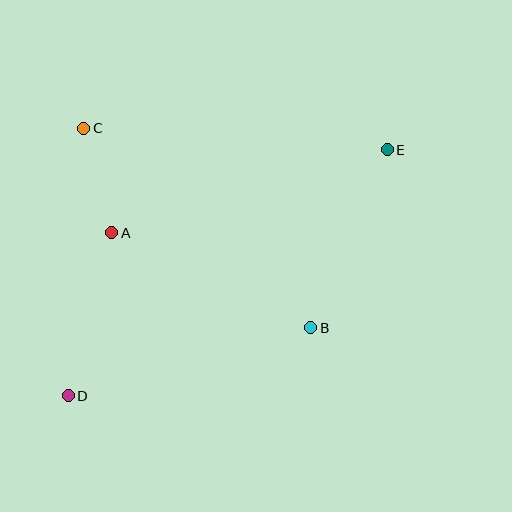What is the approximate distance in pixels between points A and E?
The distance between A and E is approximately 287 pixels.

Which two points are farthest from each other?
Points D and E are farthest from each other.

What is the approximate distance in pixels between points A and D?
The distance between A and D is approximately 169 pixels.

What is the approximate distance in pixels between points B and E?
The distance between B and E is approximately 194 pixels.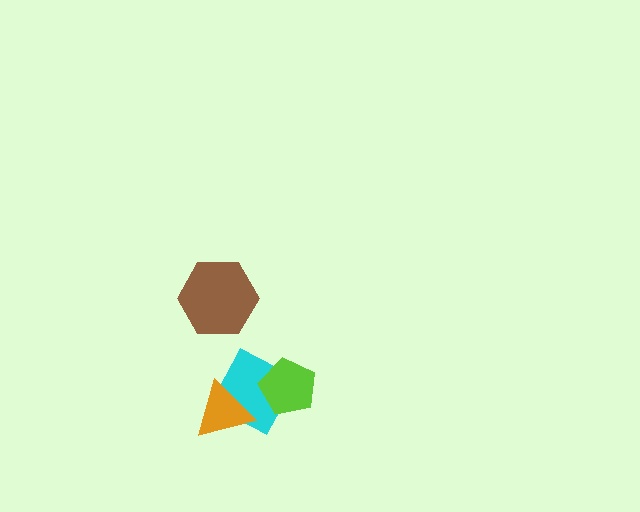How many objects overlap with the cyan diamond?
2 objects overlap with the cyan diamond.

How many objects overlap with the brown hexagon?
0 objects overlap with the brown hexagon.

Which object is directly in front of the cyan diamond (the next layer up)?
The orange triangle is directly in front of the cyan diamond.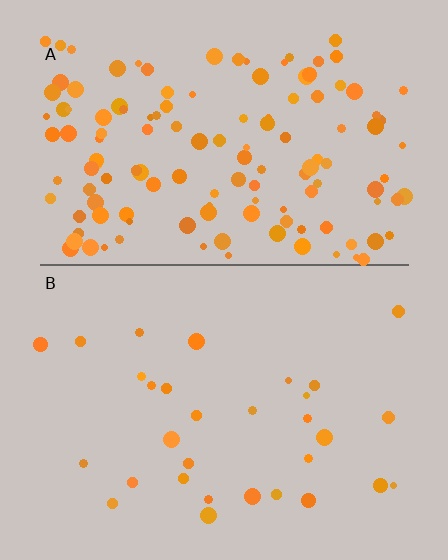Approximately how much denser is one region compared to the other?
Approximately 4.3× — region A over region B.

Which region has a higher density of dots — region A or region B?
A (the top).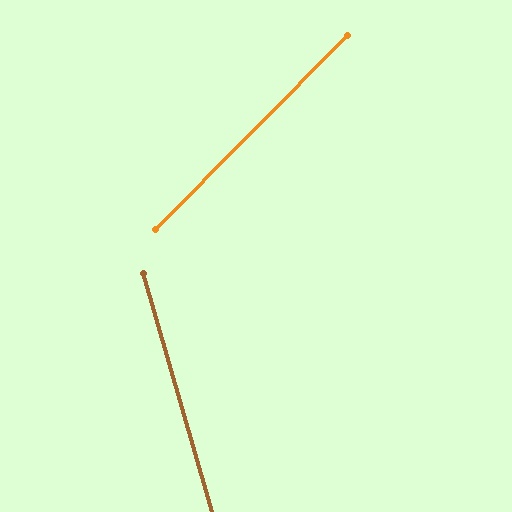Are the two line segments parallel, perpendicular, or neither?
Neither parallel nor perpendicular — they differ by about 61°.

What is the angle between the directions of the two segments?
Approximately 61 degrees.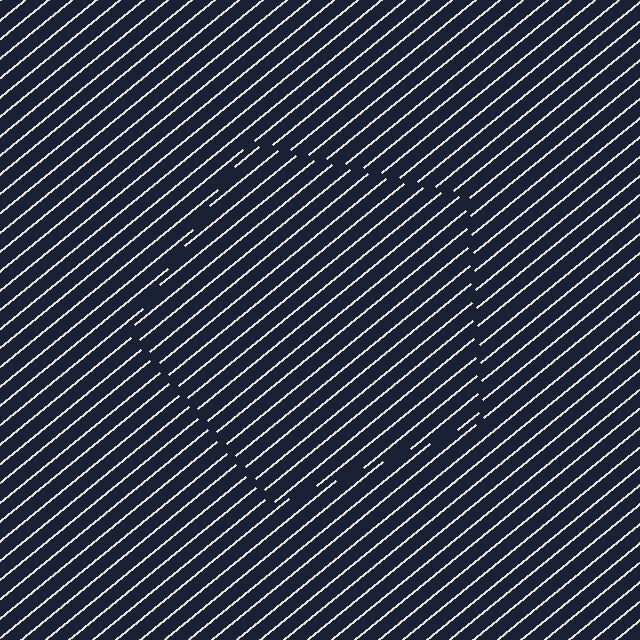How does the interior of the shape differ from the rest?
The interior of the shape contains the same grating, shifted by half a period — the contour is defined by the phase discontinuity where line-ends from the inner and outer gratings abut.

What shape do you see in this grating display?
An illusory pentagon. The interior of the shape contains the same grating, shifted by half a period — the contour is defined by the phase discontinuity where line-ends from the inner and outer gratings abut.